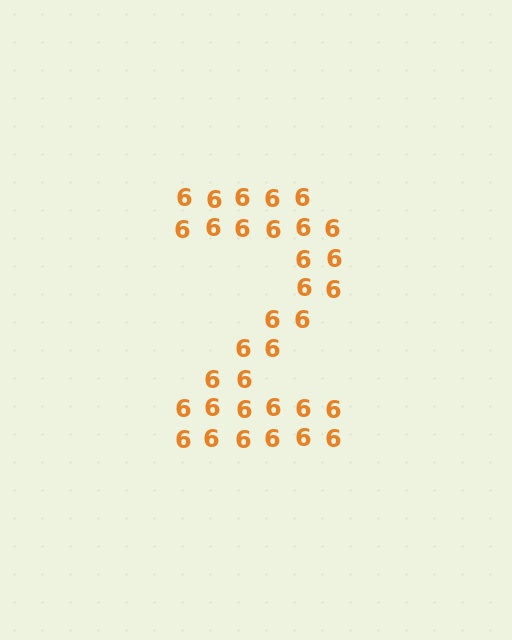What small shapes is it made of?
It is made of small digit 6's.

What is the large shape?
The large shape is the digit 2.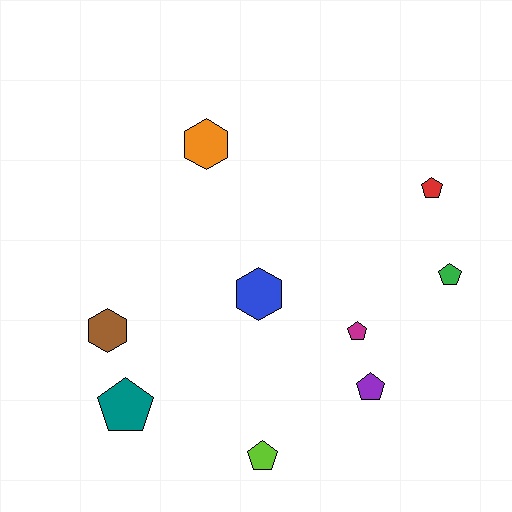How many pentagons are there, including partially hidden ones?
There are 6 pentagons.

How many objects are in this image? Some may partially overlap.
There are 9 objects.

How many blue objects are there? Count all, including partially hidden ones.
There is 1 blue object.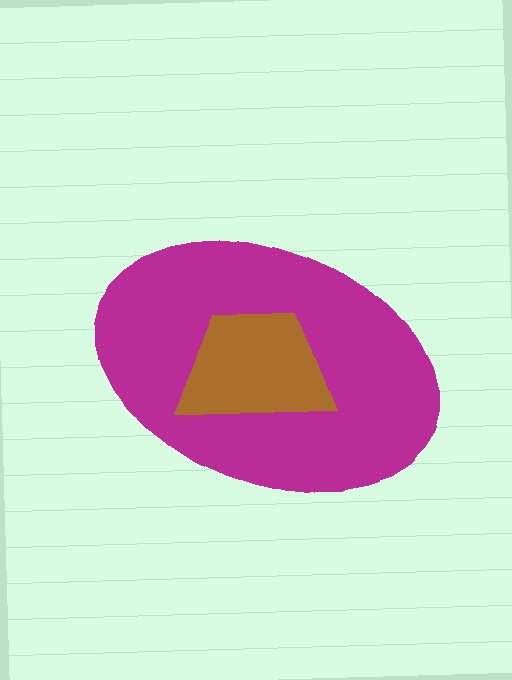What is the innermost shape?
The brown trapezoid.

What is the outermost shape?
The magenta ellipse.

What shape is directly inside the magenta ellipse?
The brown trapezoid.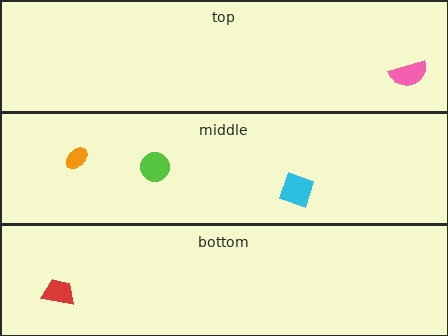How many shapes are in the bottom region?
1.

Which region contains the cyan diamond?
The middle region.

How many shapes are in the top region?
1.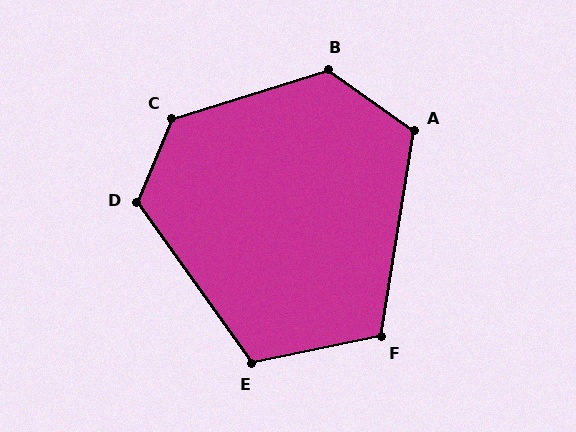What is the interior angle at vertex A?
Approximately 117 degrees (obtuse).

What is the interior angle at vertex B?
Approximately 127 degrees (obtuse).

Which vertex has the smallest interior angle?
F, at approximately 111 degrees.